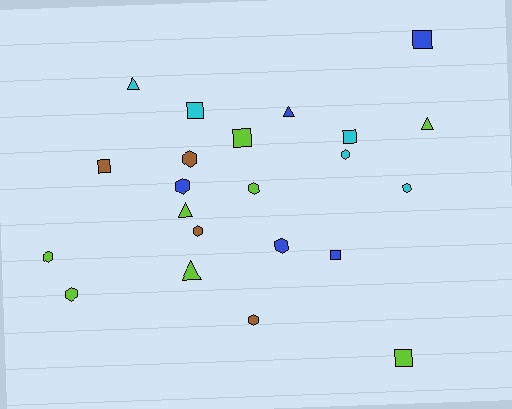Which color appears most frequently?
Lime, with 8 objects.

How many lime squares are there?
There are 2 lime squares.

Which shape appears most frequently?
Hexagon, with 10 objects.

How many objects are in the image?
There are 22 objects.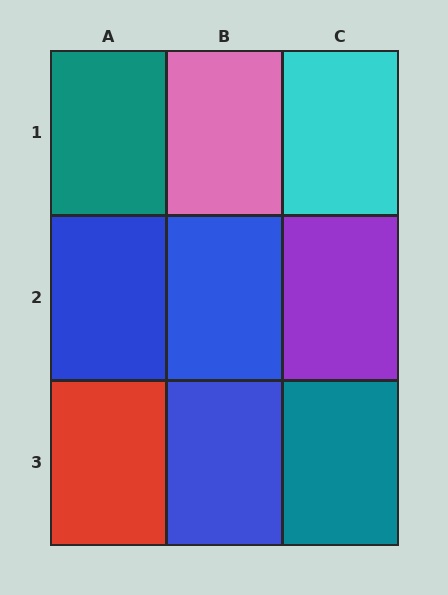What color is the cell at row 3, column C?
Teal.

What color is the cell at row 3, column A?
Red.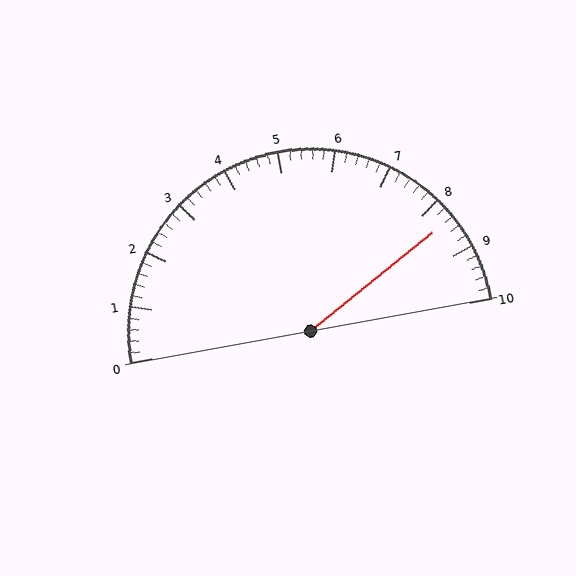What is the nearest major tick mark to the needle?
The nearest major tick mark is 8.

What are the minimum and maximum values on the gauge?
The gauge ranges from 0 to 10.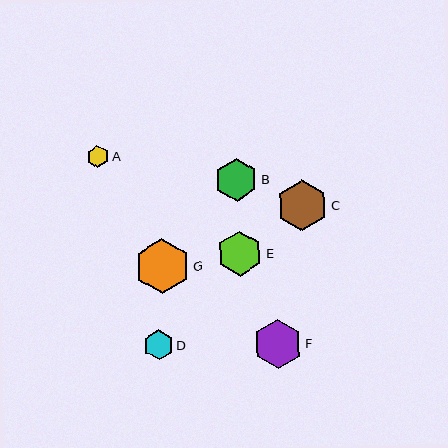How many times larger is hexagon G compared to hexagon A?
Hexagon G is approximately 2.5 times the size of hexagon A.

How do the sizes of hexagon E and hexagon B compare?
Hexagon E and hexagon B are approximately the same size.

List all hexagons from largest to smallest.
From largest to smallest: G, C, F, E, B, D, A.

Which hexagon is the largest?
Hexagon G is the largest with a size of approximately 55 pixels.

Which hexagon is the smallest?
Hexagon A is the smallest with a size of approximately 22 pixels.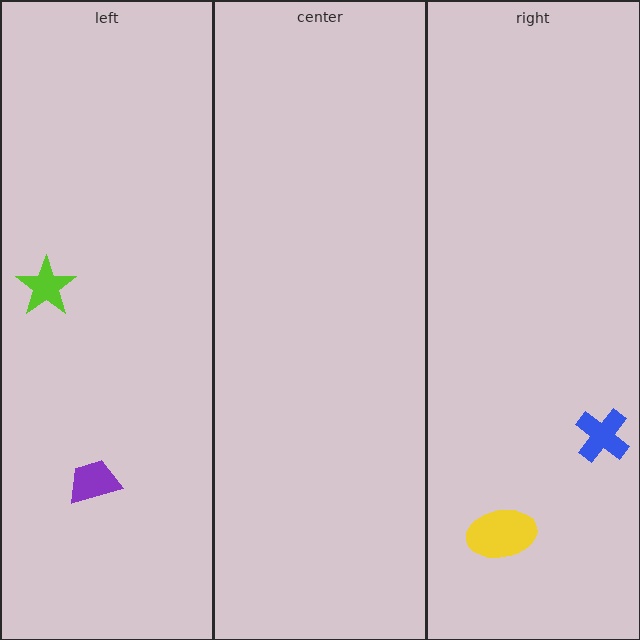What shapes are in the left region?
The lime star, the purple trapezoid.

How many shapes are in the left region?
2.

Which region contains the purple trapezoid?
The left region.